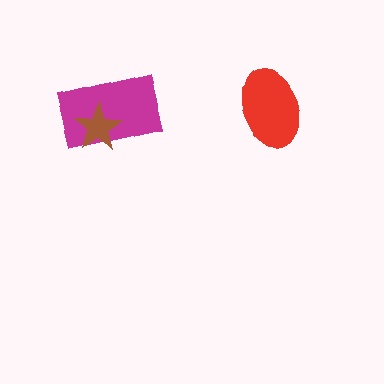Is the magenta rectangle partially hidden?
Yes, it is partially covered by another shape.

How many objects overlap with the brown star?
1 object overlaps with the brown star.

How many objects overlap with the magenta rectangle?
1 object overlaps with the magenta rectangle.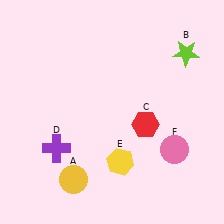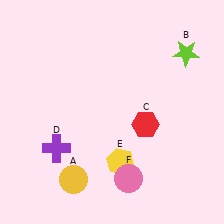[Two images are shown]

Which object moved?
The pink circle (F) moved left.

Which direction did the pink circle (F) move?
The pink circle (F) moved left.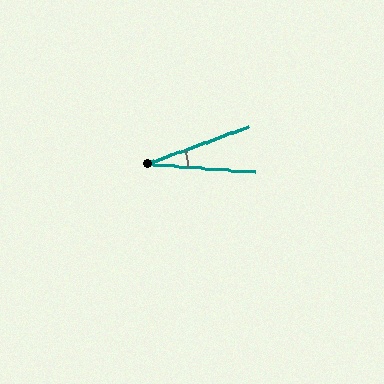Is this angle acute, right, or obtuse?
It is acute.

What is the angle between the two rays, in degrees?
Approximately 25 degrees.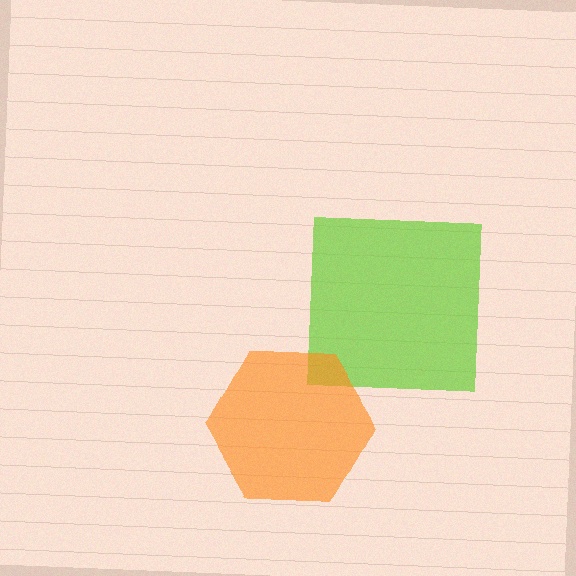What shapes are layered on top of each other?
The layered shapes are: a lime square, an orange hexagon.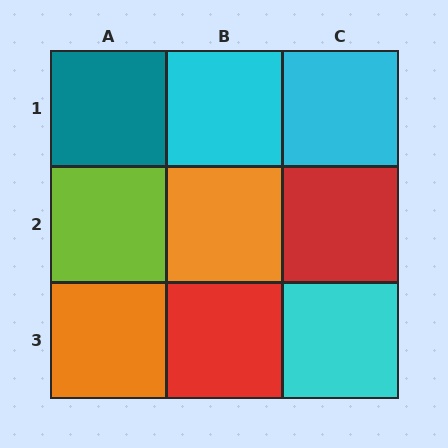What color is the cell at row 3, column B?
Red.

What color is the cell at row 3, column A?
Orange.